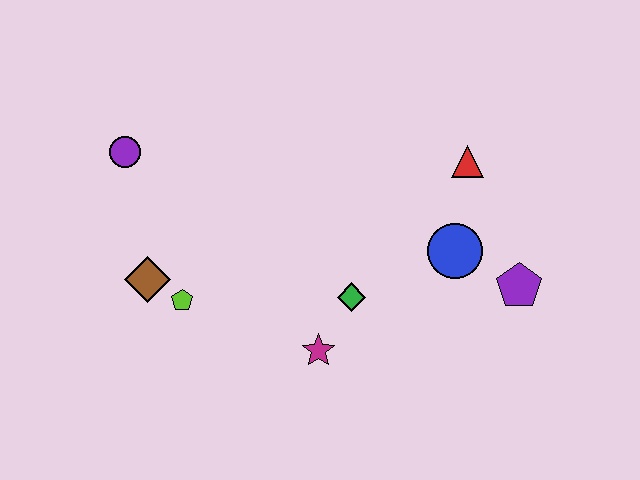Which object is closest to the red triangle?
The blue circle is closest to the red triangle.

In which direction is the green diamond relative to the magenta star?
The green diamond is above the magenta star.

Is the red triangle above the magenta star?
Yes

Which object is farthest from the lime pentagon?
The purple pentagon is farthest from the lime pentagon.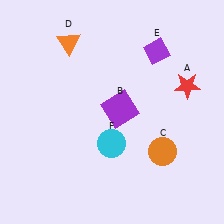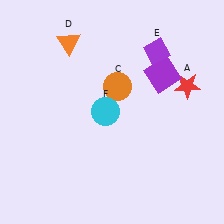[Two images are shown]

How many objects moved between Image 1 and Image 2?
3 objects moved between the two images.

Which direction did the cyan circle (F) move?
The cyan circle (F) moved up.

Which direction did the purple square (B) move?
The purple square (B) moved right.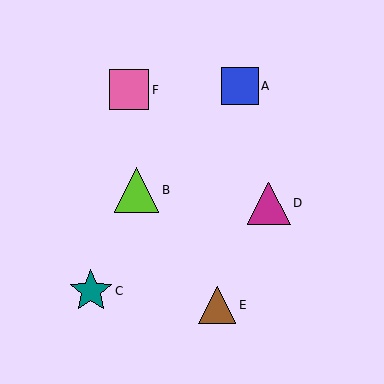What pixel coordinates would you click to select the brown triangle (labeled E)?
Click at (217, 305) to select the brown triangle E.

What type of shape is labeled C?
Shape C is a teal star.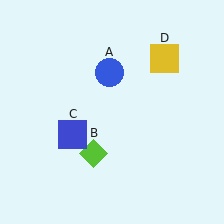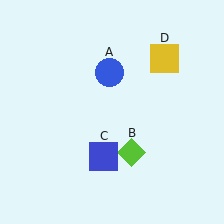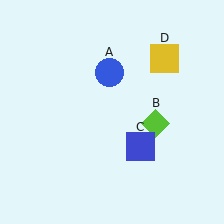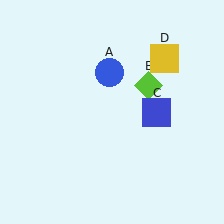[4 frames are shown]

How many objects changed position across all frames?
2 objects changed position: lime diamond (object B), blue square (object C).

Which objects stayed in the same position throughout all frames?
Blue circle (object A) and yellow square (object D) remained stationary.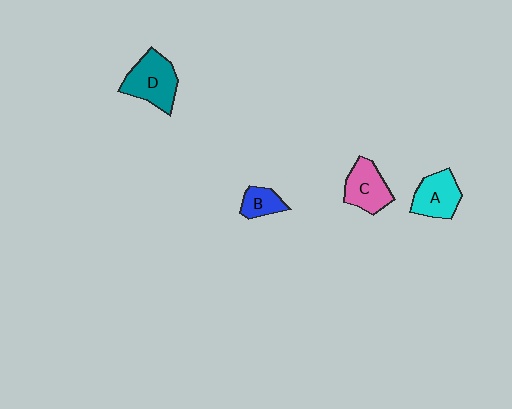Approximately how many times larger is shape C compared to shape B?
Approximately 1.7 times.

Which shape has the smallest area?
Shape B (blue).